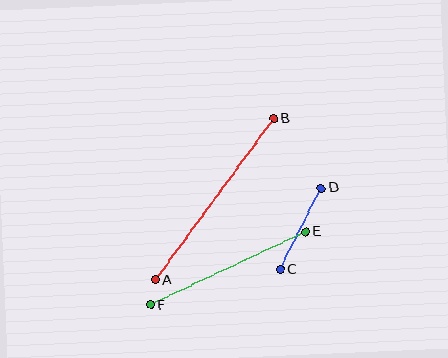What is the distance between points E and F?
The distance is approximately 171 pixels.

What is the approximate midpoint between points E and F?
The midpoint is at approximately (228, 268) pixels.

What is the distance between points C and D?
The distance is approximately 91 pixels.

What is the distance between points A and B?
The distance is approximately 200 pixels.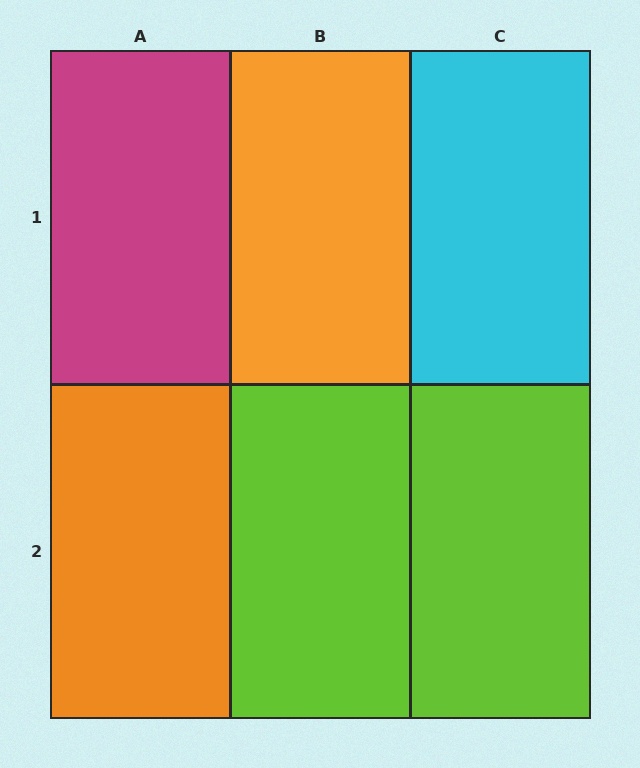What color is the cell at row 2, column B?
Lime.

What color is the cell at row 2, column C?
Lime.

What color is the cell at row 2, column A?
Orange.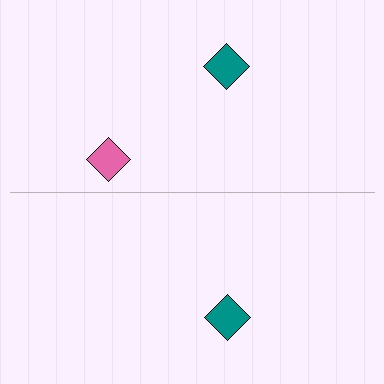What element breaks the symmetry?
A pink diamond is missing from the bottom side.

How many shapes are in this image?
There are 3 shapes in this image.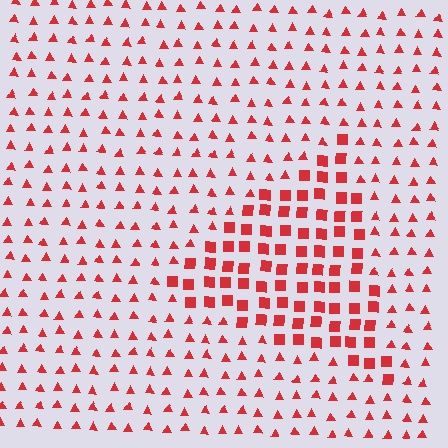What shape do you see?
I see a triangle.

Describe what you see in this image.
The image is filled with small red elements arranged in a uniform grid. A triangle-shaped region contains squares, while the surrounding area contains triangles. The boundary is defined purely by the change in element shape.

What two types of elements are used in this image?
The image uses squares inside the triangle region and triangles outside it.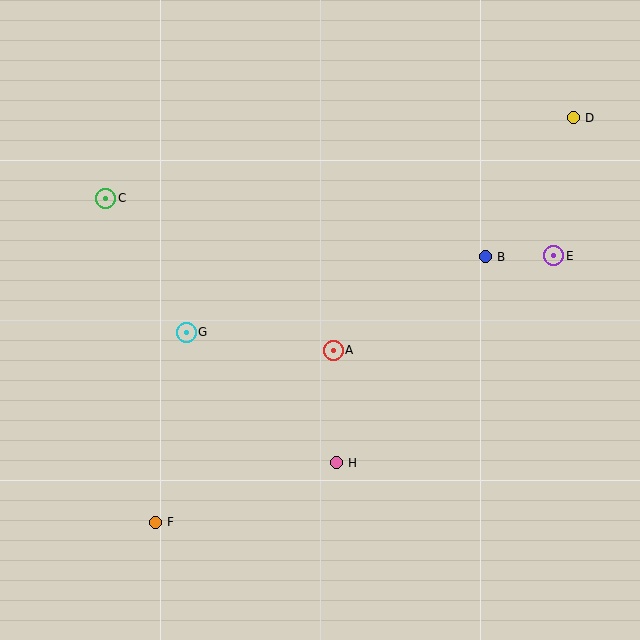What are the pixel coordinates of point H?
Point H is at (336, 463).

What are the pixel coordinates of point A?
Point A is at (333, 350).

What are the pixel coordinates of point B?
Point B is at (485, 257).